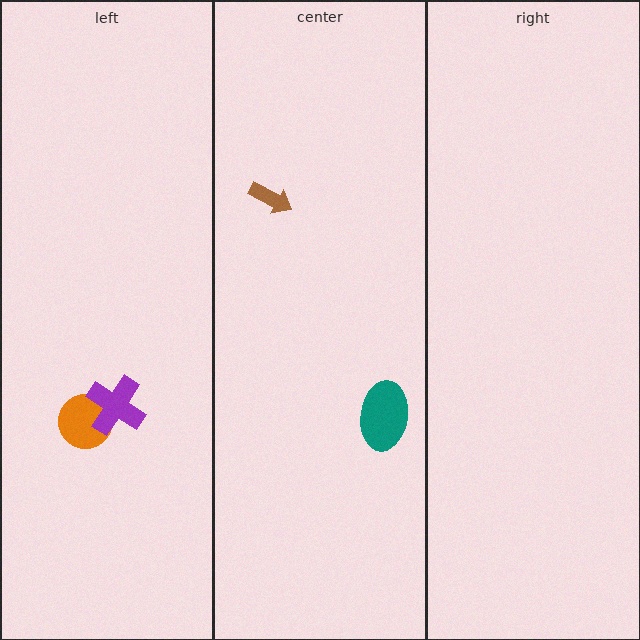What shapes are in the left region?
The orange circle, the purple cross.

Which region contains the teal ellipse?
The center region.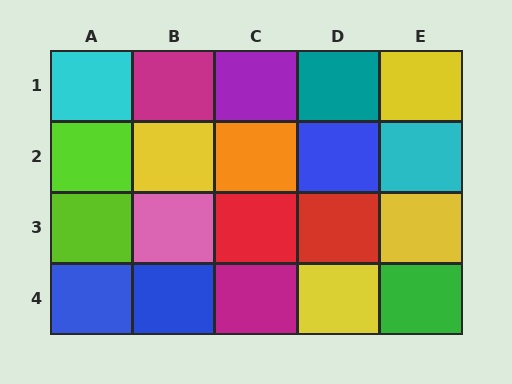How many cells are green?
1 cell is green.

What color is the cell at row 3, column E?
Yellow.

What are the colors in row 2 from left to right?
Lime, yellow, orange, blue, cyan.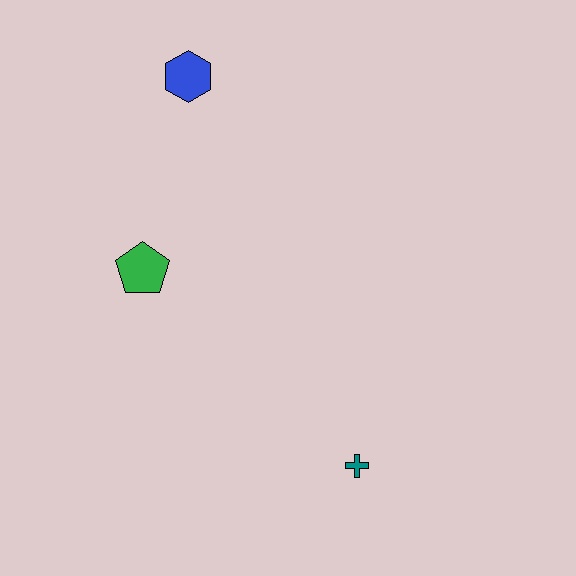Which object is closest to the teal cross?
The green pentagon is closest to the teal cross.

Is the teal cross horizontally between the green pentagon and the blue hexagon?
No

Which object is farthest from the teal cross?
The blue hexagon is farthest from the teal cross.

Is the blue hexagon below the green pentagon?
No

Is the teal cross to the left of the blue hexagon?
No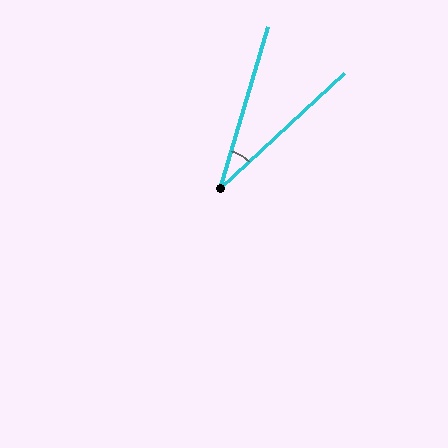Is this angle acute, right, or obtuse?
It is acute.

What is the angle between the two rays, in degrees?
Approximately 31 degrees.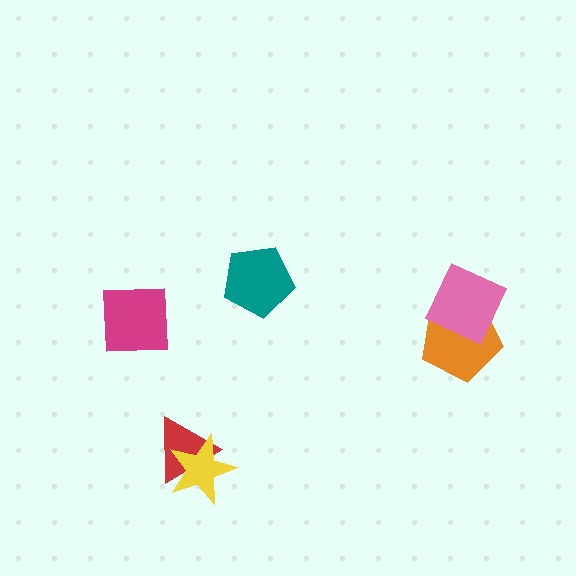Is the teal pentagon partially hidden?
No, no other shape covers it.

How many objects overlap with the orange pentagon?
1 object overlaps with the orange pentagon.